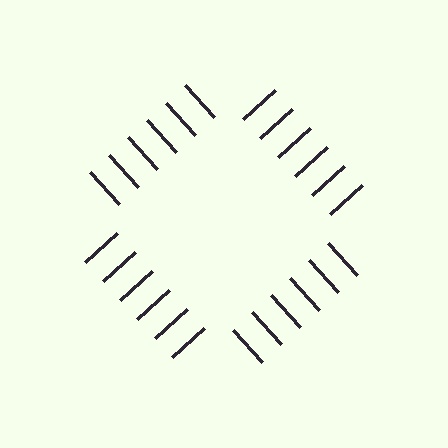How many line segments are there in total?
24 — 6 along each of the 4 edges.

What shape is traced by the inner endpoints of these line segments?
An illusory square — the line segments terminate on its edges but no continuous stroke is drawn.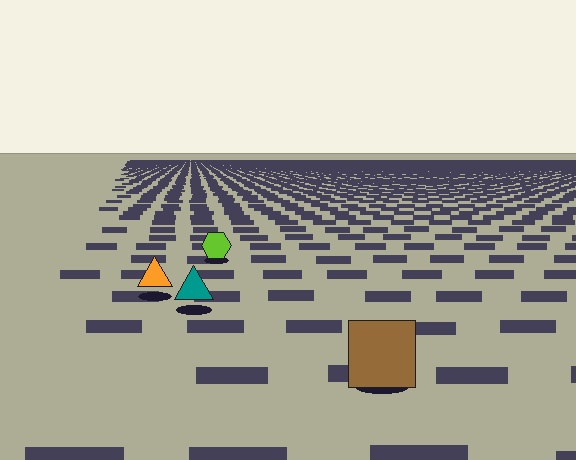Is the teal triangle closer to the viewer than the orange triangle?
Yes. The teal triangle is closer — you can tell from the texture gradient: the ground texture is coarser near it.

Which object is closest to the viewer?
The brown square is closest. The texture marks near it are larger and more spread out.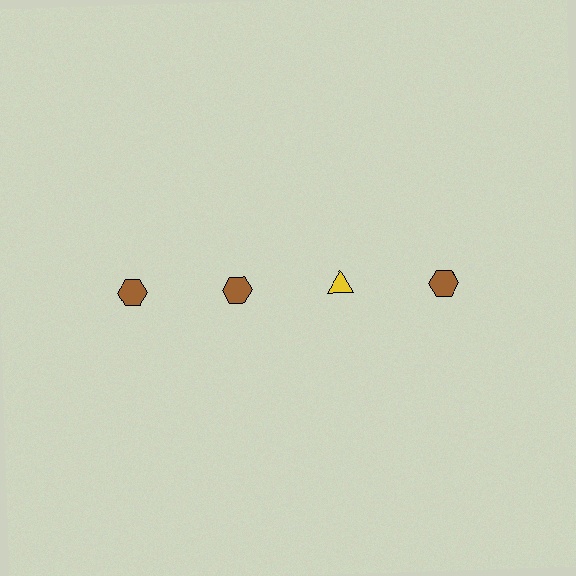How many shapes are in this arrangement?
There are 4 shapes arranged in a grid pattern.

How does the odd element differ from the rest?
It differs in both color (yellow instead of brown) and shape (triangle instead of hexagon).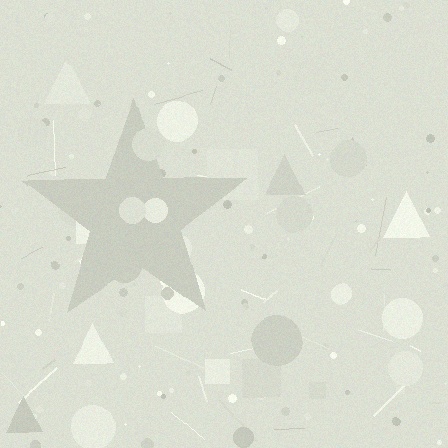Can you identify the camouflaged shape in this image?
The camouflaged shape is a star.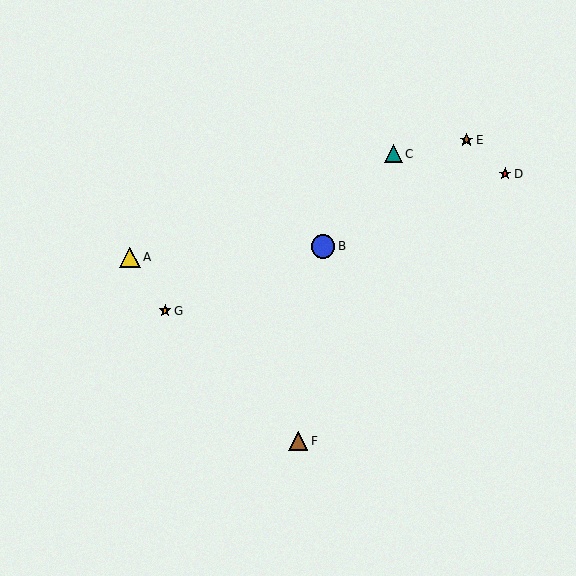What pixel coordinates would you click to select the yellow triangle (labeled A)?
Click at (130, 258) to select the yellow triangle A.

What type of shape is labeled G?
Shape G is an orange star.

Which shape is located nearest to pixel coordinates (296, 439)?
The brown triangle (labeled F) at (299, 441) is nearest to that location.